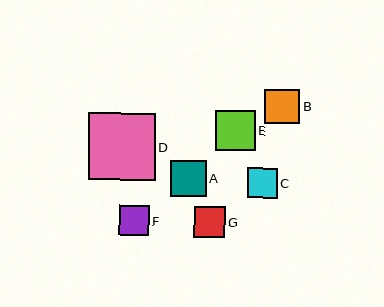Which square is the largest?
Square D is the largest with a size of approximately 67 pixels.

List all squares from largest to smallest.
From largest to smallest: D, E, A, B, G, C, F.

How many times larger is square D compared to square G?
Square D is approximately 2.2 times the size of square G.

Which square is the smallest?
Square F is the smallest with a size of approximately 30 pixels.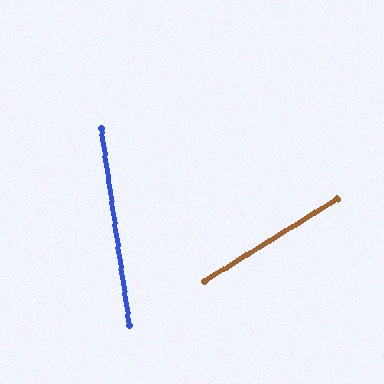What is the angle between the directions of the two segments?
Approximately 66 degrees.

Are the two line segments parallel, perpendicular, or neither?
Neither parallel nor perpendicular — they differ by about 66°.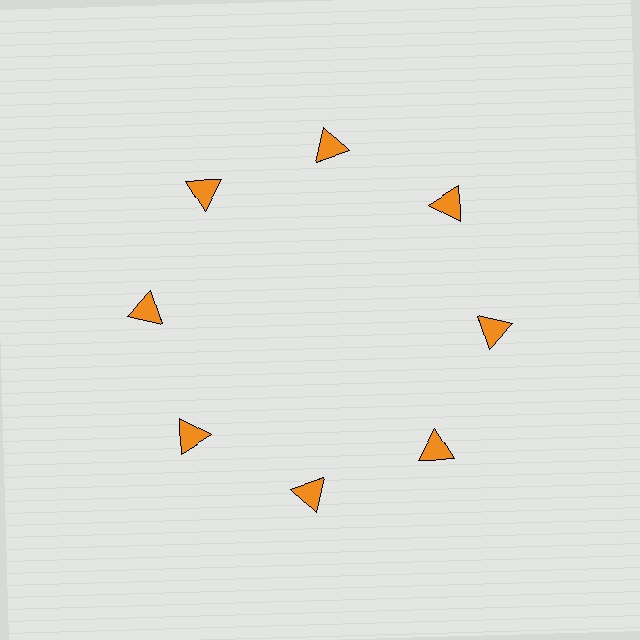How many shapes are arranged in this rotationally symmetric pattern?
There are 8 shapes, arranged in 8 groups of 1.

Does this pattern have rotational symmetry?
Yes, this pattern has 8-fold rotational symmetry. It looks the same after rotating 45 degrees around the center.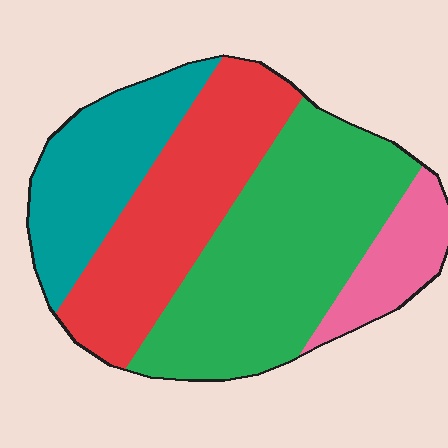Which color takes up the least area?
Pink, at roughly 10%.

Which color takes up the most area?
Green, at roughly 40%.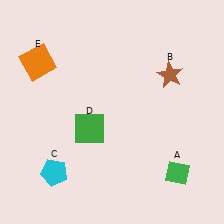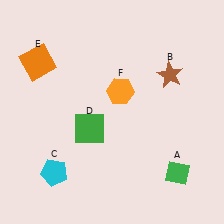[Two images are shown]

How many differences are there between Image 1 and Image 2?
There is 1 difference between the two images.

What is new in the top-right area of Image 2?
An orange hexagon (F) was added in the top-right area of Image 2.